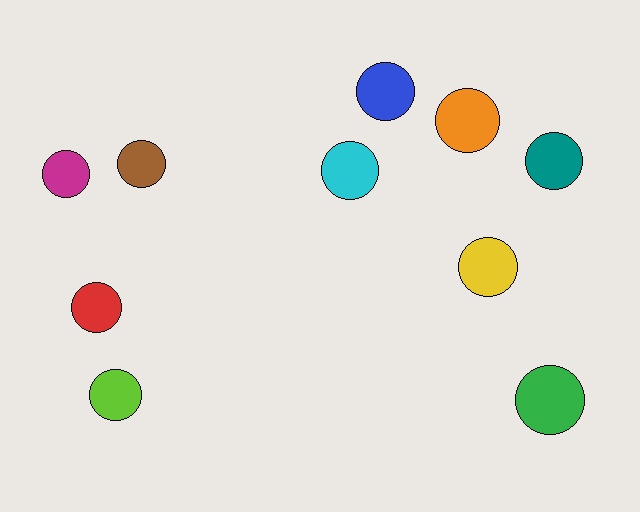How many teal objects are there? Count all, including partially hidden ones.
There is 1 teal object.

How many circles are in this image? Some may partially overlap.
There are 10 circles.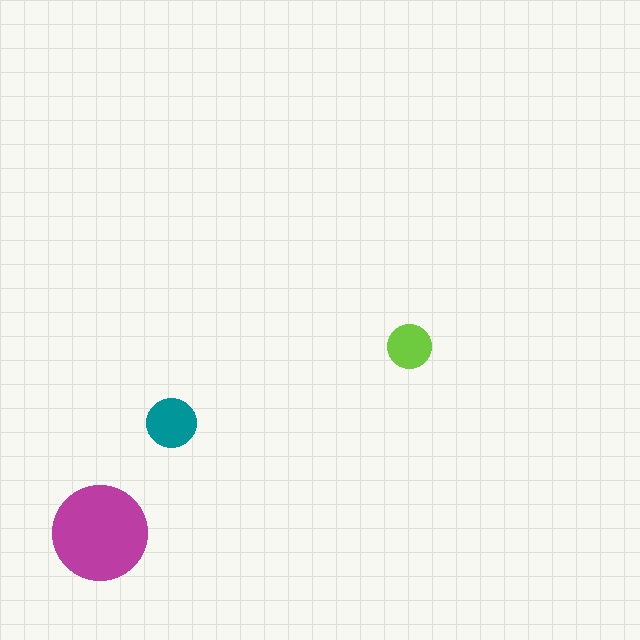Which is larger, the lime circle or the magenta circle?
The magenta one.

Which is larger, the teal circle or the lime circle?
The teal one.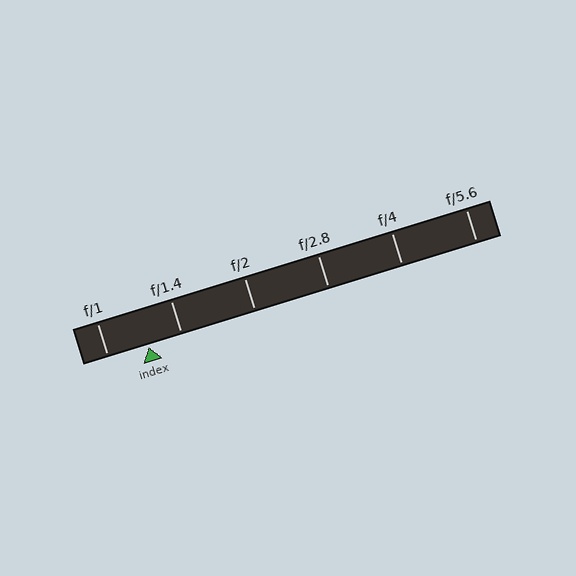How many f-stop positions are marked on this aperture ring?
There are 6 f-stop positions marked.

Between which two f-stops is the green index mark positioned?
The index mark is between f/1 and f/1.4.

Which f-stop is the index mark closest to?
The index mark is closest to f/1.4.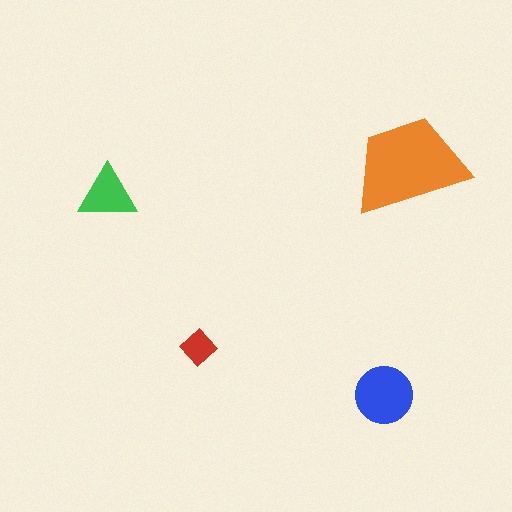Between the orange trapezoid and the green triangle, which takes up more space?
The orange trapezoid.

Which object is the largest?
The orange trapezoid.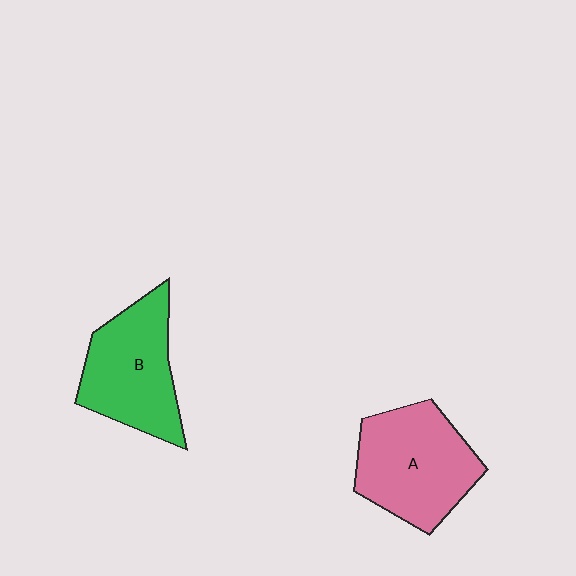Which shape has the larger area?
Shape A (pink).